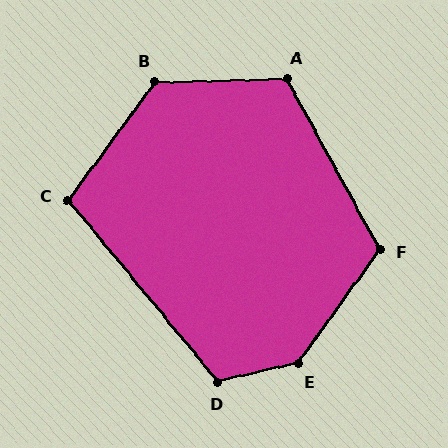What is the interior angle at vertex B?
Approximately 127 degrees (obtuse).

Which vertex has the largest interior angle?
E, at approximately 138 degrees.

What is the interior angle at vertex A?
Approximately 117 degrees (obtuse).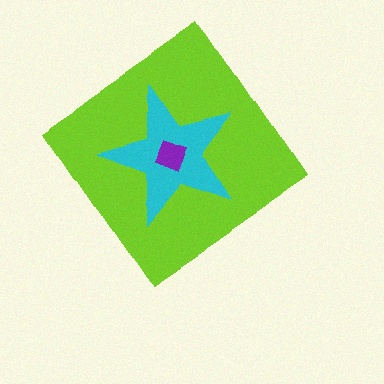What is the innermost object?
The purple square.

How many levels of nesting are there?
3.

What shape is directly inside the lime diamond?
The cyan star.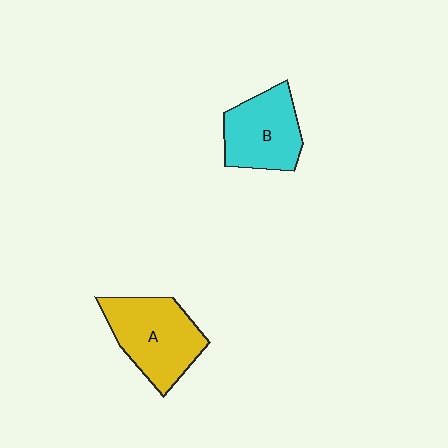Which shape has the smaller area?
Shape B (cyan).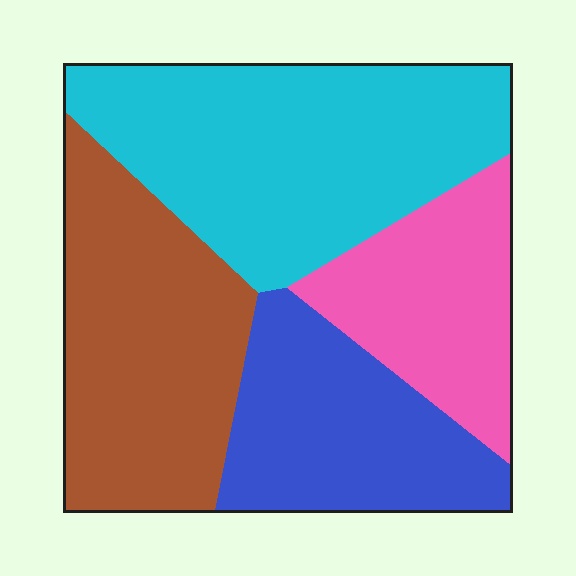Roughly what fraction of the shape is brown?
Brown takes up about one quarter (1/4) of the shape.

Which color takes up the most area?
Cyan, at roughly 35%.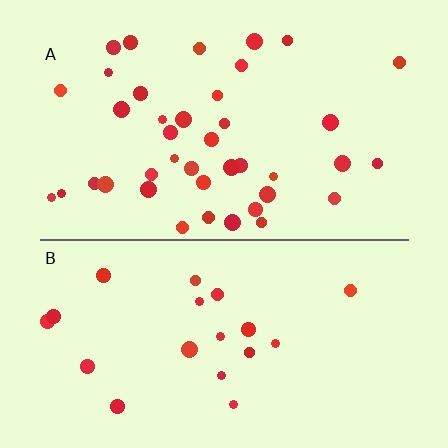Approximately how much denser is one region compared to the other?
Approximately 2.1× — region A over region B.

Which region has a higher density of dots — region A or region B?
A (the top).